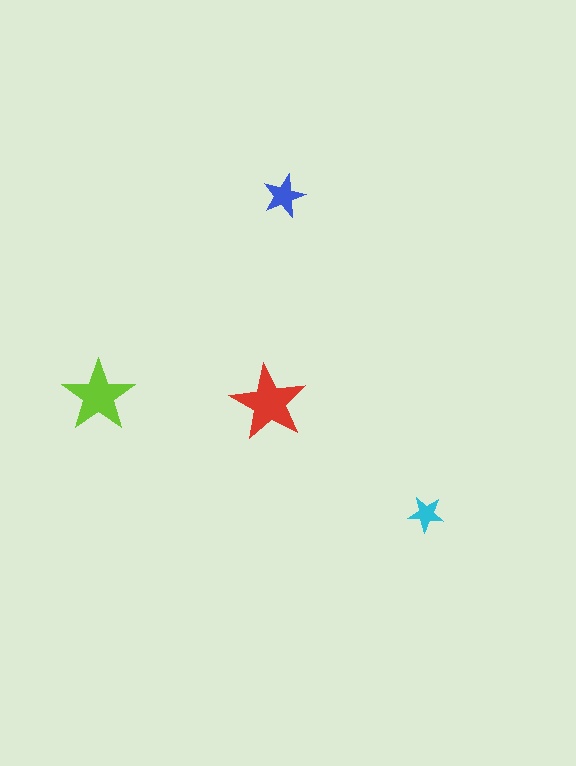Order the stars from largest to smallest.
the red one, the lime one, the blue one, the cyan one.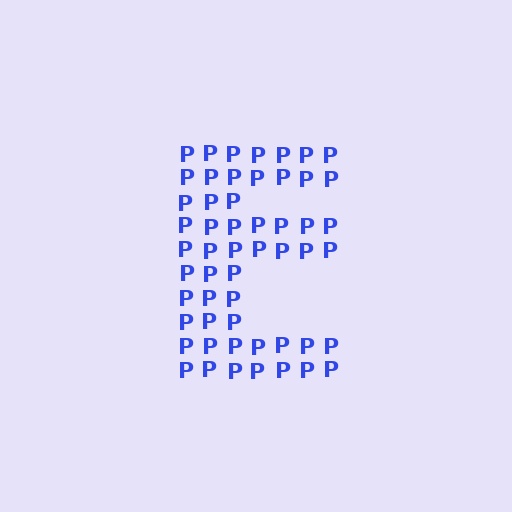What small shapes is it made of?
It is made of small letter P's.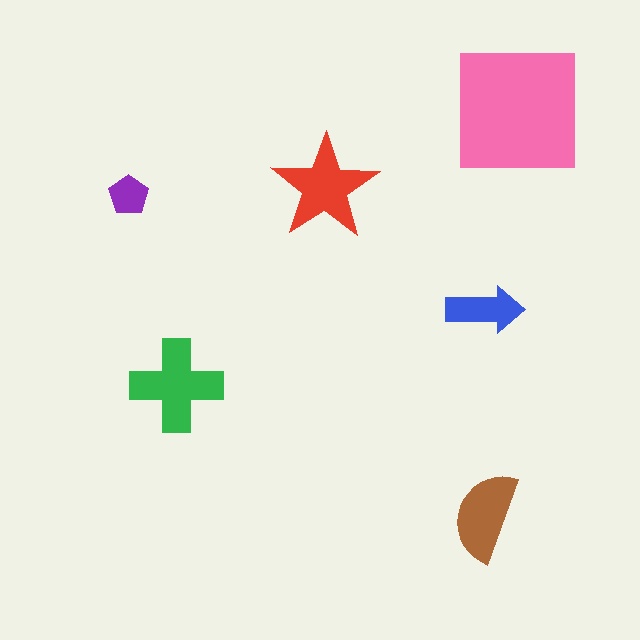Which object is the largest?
The pink square.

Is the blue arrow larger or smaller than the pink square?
Smaller.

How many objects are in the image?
There are 6 objects in the image.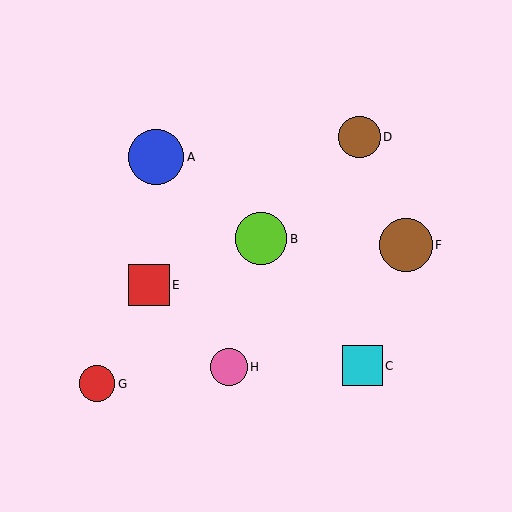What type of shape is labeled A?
Shape A is a blue circle.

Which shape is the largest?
The blue circle (labeled A) is the largest.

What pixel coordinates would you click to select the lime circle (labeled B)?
Click at (261, 239) to select the lime circle B.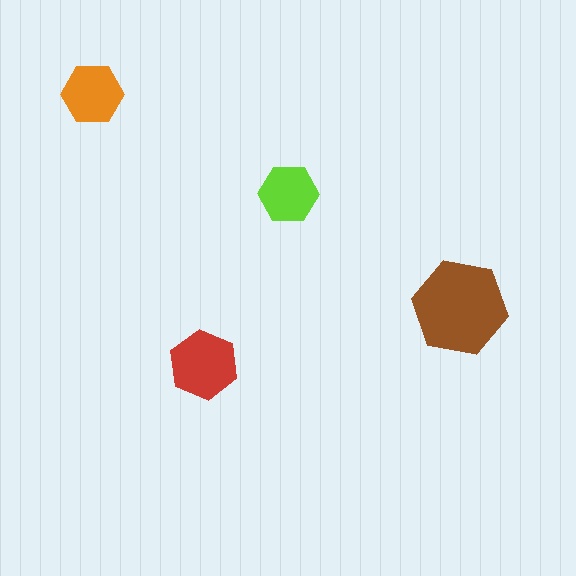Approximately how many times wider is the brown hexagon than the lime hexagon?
About 1.5 times wider.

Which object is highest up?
The orange hexagon is topmost.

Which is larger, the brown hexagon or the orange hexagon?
The brown one.